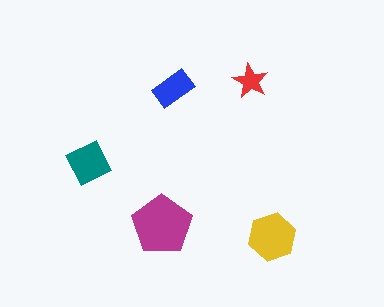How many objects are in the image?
There are 5 objects in the image.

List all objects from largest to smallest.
The magenta pentagon, the yellow hexagon, the teal square, the blue rectangle, the red star.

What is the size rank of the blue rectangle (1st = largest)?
4th.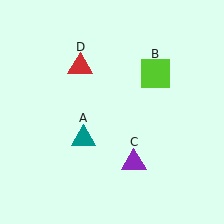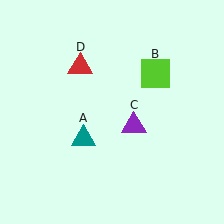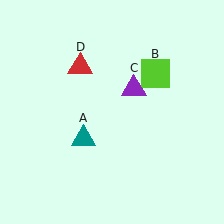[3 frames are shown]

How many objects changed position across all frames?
1 object changed position: purple triangle (object C).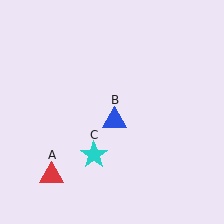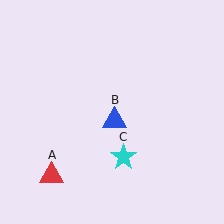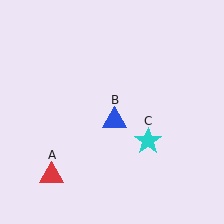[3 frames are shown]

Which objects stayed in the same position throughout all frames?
Red triangle (object A) and blue triangle (object B) remained stationary.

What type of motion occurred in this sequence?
The cyan star (object C) rotated counterclockwise around the center of the scene.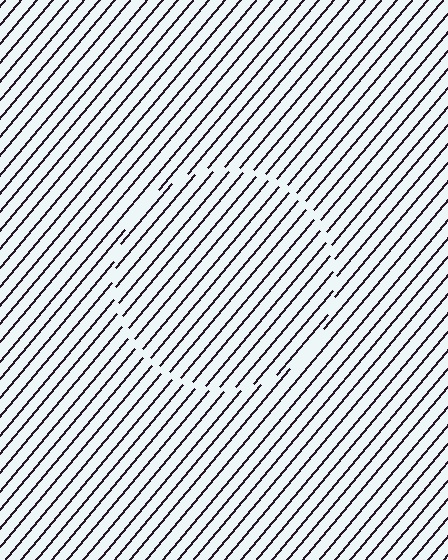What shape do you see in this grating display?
An illusory circle. The interior of the shape contains the same grating, shifted by half a period — the contour is defined by the phase discontinuity where line-ends from the inner and outer gratings abut.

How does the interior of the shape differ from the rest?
The interior of the shape contains the same grating, shifted by half a period — the contour is defined by the phase discontinuity where line-ends from the inner and outer gratings abut.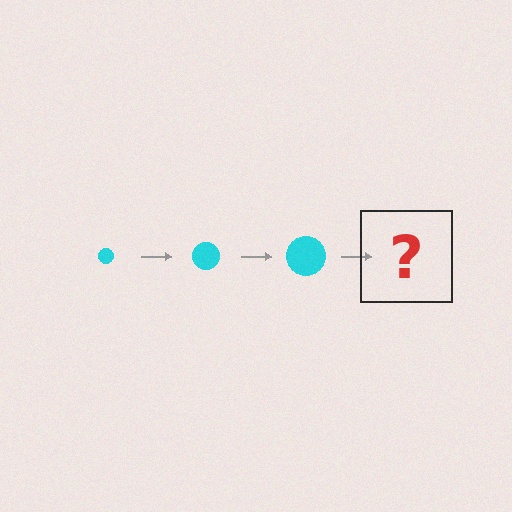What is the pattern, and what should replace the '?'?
The pattern is that the circle gets progressively larger each step. The '?' should be a cyan circle, larger than the previous one.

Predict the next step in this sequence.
The next step is a cyan circle, larger than the previous one.